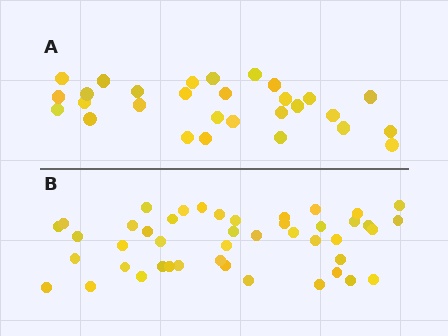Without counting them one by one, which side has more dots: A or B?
Region B (the bottom region) has more dots.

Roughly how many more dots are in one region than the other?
Region B has approximately 15 more dots than region A.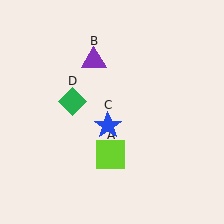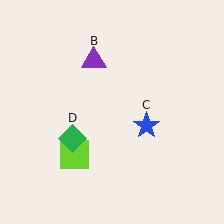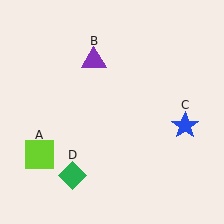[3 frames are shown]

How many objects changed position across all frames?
3 objects changed position: lime square (object A), blue star (object C), green diamond (object D).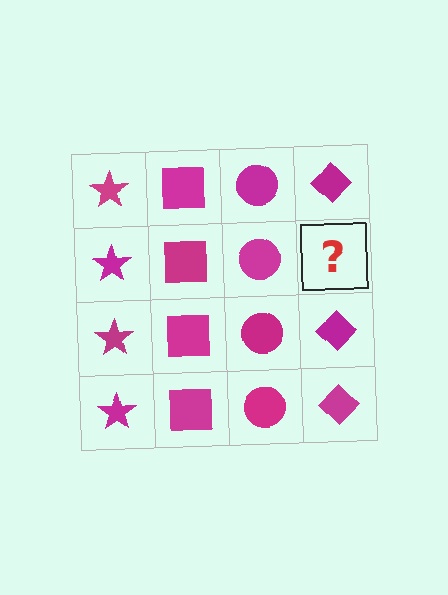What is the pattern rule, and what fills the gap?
The rule is that each column has a consistent shape. The gap should be filled with a magenta diamond.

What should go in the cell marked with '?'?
The missing cell should contain a magenta diamond.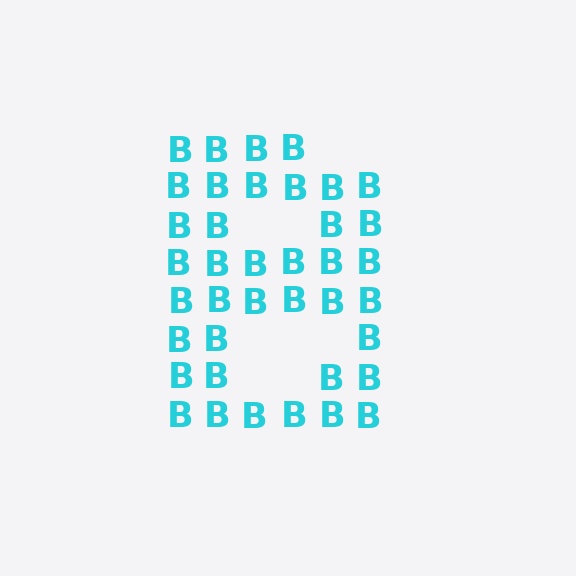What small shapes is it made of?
It is made of small letter B's.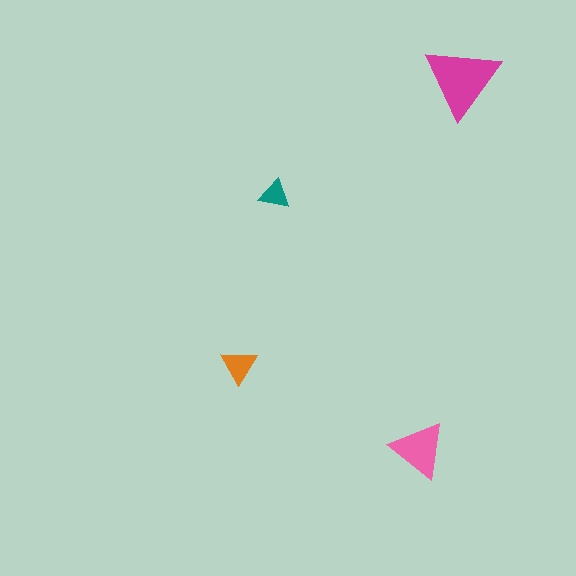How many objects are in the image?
There are 4 objects in the image.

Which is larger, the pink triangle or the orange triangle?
The pink one.